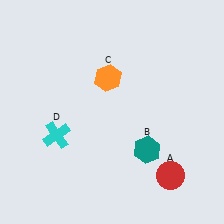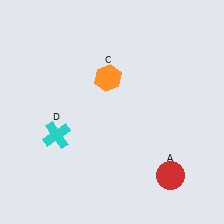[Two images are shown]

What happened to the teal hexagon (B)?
The teal hexagon (B) was removed in Image 2. It was in the bottom-right area of Image 1.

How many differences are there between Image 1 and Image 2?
There is 1 difference between the two images.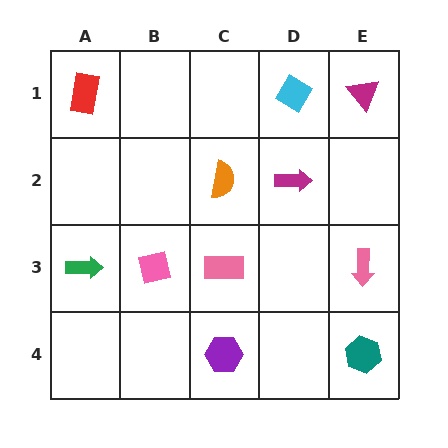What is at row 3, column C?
A pink rectangle.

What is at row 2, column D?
A magenta arrow.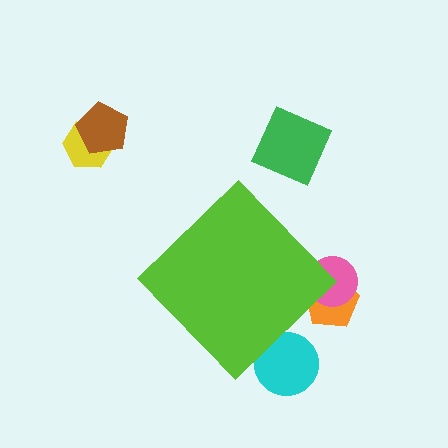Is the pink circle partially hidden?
Yes, the pink circle is partially hidden behind the lime diamond.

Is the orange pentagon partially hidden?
Yes, the orange pentagon is partially hidden behind the lime diamond.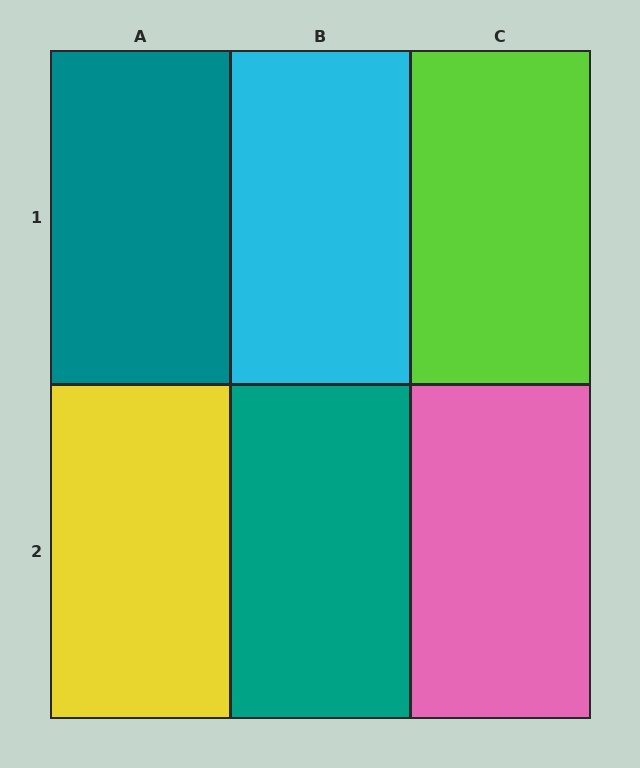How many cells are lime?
1 cell is lime.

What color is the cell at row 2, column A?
Yellow.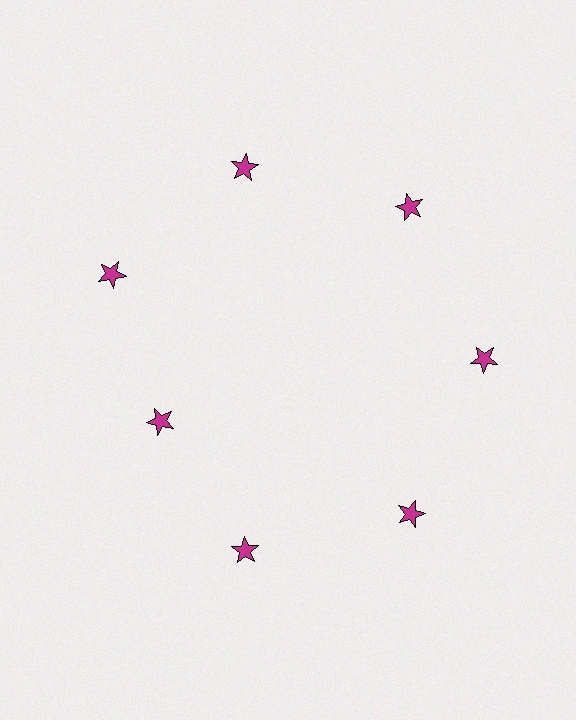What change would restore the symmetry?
The symmetry would be restored by moving it outward, back onto the ring so that all 7 stars sit at equal angles and equal distance from the center.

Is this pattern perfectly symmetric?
No. The 7 magenta stars are arranged in a ring, but one element near the 8 o'clock position is pulled inward toward the center, breaking the 7-fold rotational symmetry.